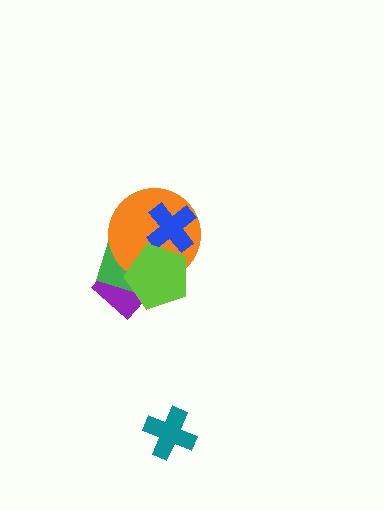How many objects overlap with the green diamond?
3 objects overlap with the green diamond.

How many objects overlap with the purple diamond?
3 objects overlap with the purple diamond.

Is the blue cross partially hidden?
Yes, it is partially covered by another shape.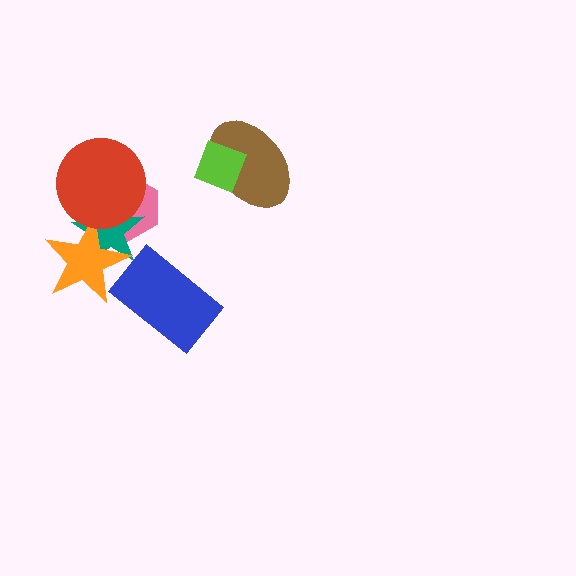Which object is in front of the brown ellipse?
The lime diamond is in front of the brown ellipse.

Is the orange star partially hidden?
Yes, it is partially covered by another shape.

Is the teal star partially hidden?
Yes, it is partially covered by another shape.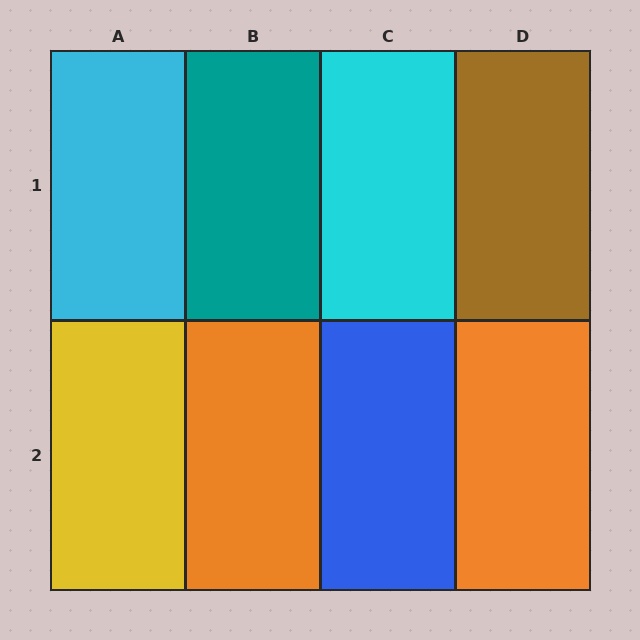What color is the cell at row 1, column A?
Cyan.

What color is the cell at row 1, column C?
Cyan.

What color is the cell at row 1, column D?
Brown.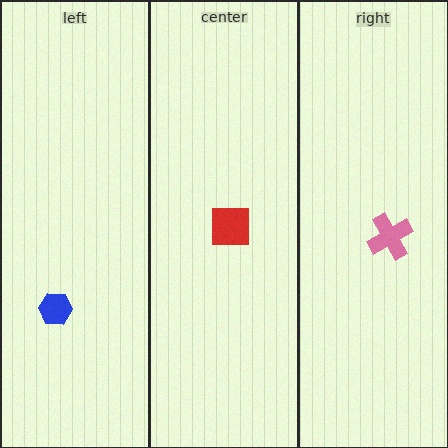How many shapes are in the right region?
1.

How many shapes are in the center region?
1.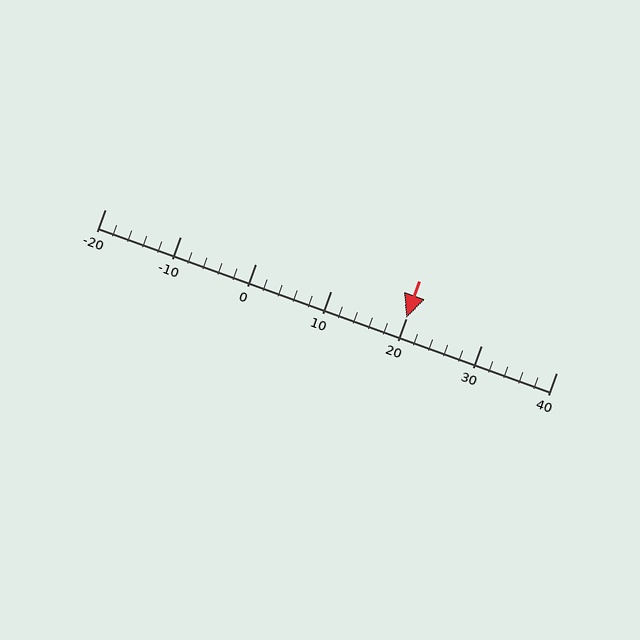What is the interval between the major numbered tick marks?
The major tick marks are spaced 10 units apart.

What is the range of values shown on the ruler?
The ruler shows values from -20 to 40.